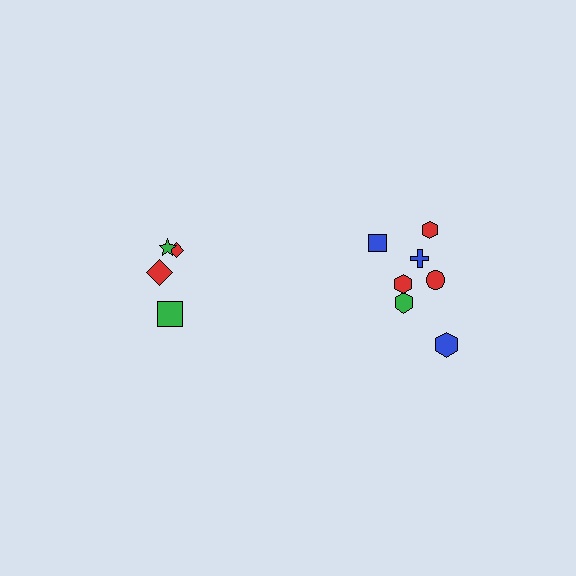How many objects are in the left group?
There are 4 objects.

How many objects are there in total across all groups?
There are 11 objects.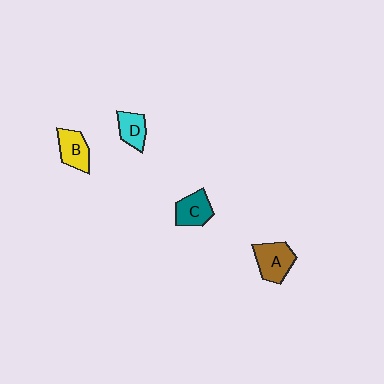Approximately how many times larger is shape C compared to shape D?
Approximately 1.2 times.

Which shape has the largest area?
Shape A (brown).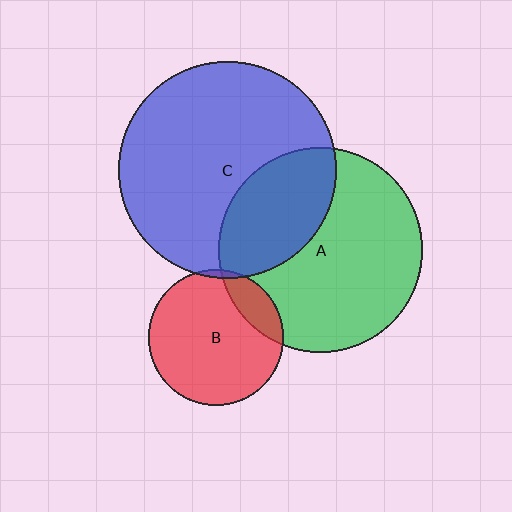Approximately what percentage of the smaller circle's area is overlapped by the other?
Approximately 15%.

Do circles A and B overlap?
Yes.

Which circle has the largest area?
Circle C (blue).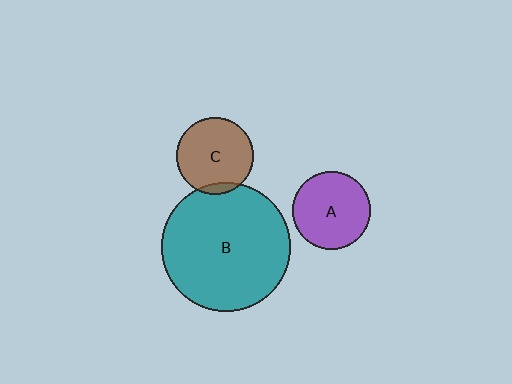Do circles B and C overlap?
Yes.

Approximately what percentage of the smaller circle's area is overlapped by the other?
Approximately 5%.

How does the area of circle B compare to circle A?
Approximately 2.7 times.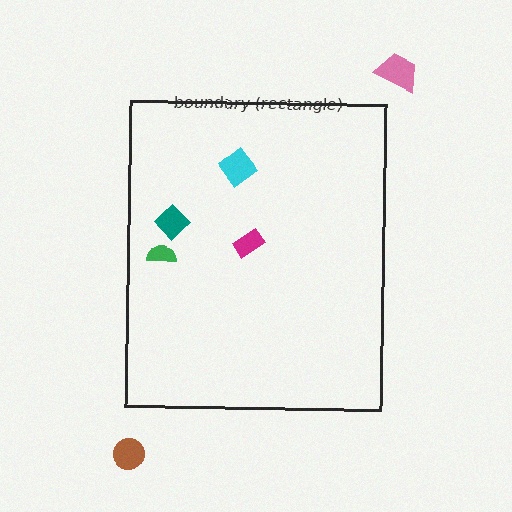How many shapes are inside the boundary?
4 inside, 2 outside.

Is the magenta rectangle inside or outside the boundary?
Inside.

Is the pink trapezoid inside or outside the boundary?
Outside.